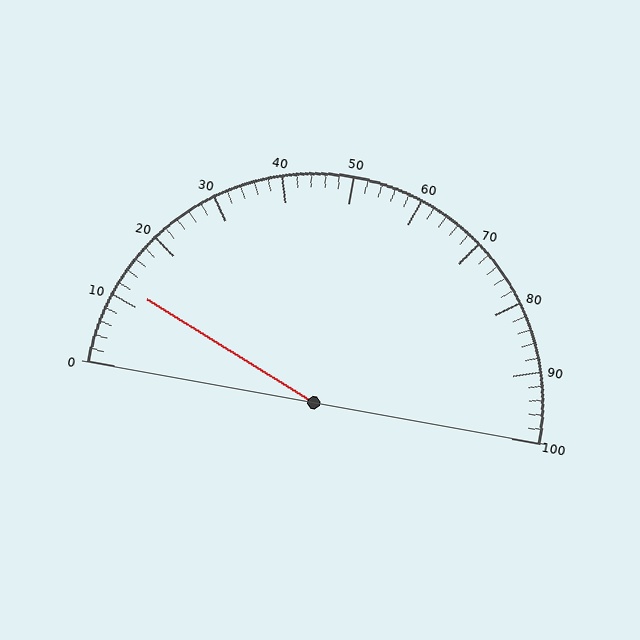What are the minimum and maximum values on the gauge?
The gauge ranges from 0 to 100.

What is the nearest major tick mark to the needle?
The nearest major tick mark is 10.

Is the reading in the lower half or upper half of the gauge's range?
The reading is in the lower half of the range (0 to 100).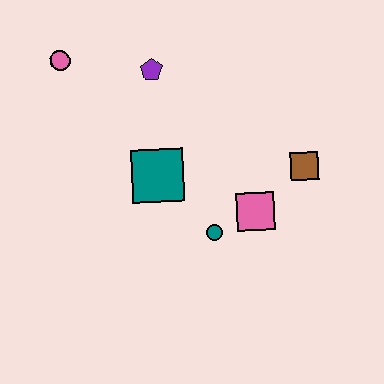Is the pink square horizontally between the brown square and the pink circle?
Yes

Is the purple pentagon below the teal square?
No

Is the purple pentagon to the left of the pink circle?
No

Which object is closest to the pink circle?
The purple pentagon is closest to the pink circle.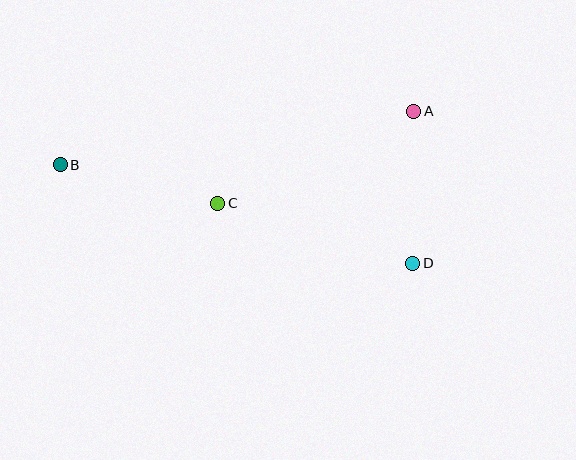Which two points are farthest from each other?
Points B and D are farthest from each other.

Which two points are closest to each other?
Points A and D are closest to each other.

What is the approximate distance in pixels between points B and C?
The distance between B and C is approximately 162 pixels.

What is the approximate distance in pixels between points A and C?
The distance between A and C is approximately 216 pixels.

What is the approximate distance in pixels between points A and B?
The distance between A and B is approximately 357 pixels.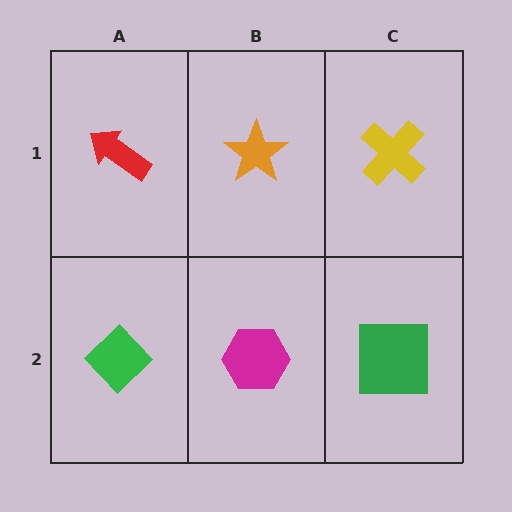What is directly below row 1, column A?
A green diamond.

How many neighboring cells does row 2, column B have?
3.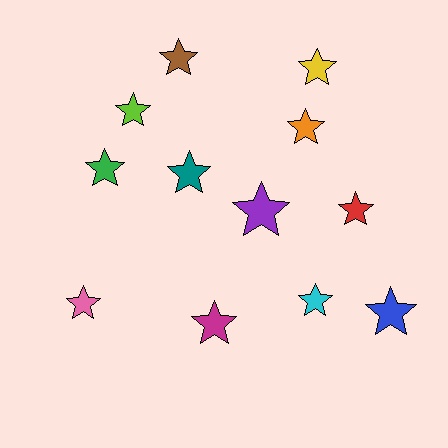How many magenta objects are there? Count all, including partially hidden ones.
There is 1 magenta object.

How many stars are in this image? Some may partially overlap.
There are 12 stars.